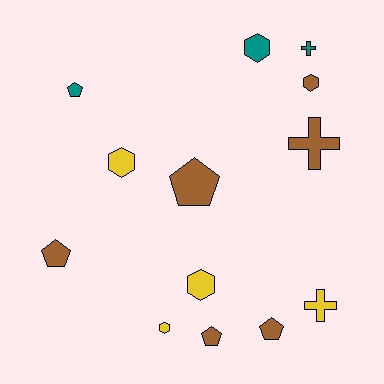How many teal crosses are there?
There is 1 teal cross.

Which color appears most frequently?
Brown, with 6 objects.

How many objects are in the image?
There are 13 objects.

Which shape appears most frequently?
Hexagon, with 5 objects.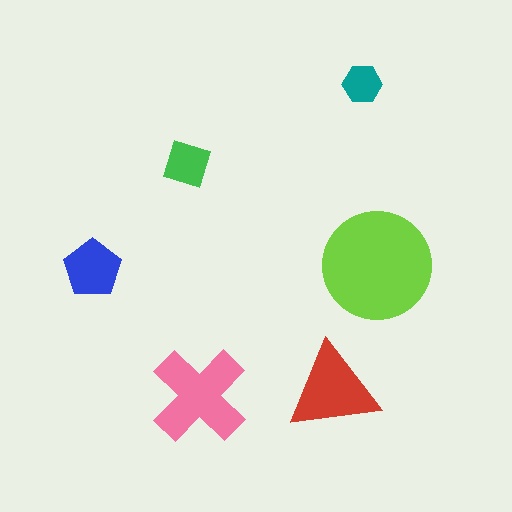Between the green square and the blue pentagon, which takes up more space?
The blue pentagon.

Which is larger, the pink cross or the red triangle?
The pink cross.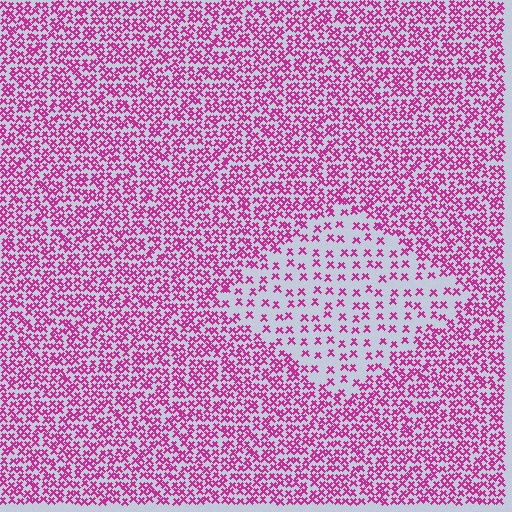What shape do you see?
I see a diamond.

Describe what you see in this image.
The image contains small magenta elements arranged at two different densities. A diamond-shaped region is visible where the elements are less densely packed than the surrounding area.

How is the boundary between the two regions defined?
The boundary is defined by a change in element density (approximately 2.5x ratio). All elements are the same color, size, and shape.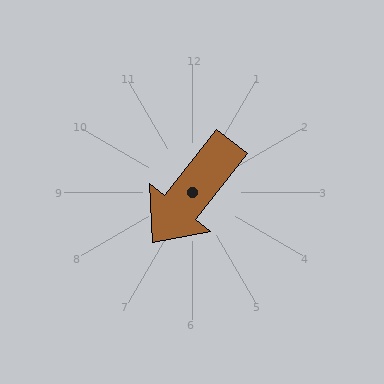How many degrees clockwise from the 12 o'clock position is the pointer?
Approximately 218 degrees.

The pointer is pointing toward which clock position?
Roughly 7 o'clock.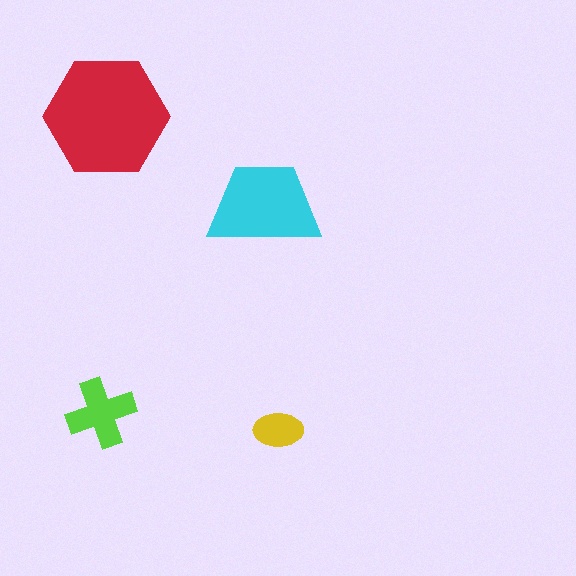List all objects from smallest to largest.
The yellow ellipse, the lime cross, the cyan trapezoid, the red hexagon.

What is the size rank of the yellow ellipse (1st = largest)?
4th.